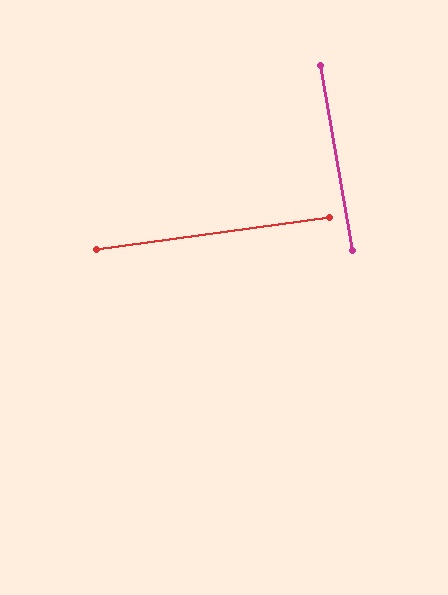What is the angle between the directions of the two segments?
Approximately 88 degrees.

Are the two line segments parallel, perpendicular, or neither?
Perpendicular — they meet at approximately 88°.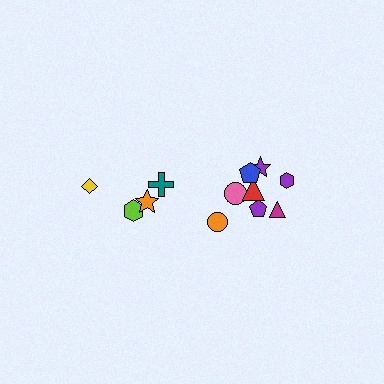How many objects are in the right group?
There are 8 objects.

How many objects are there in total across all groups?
There are 12 objects.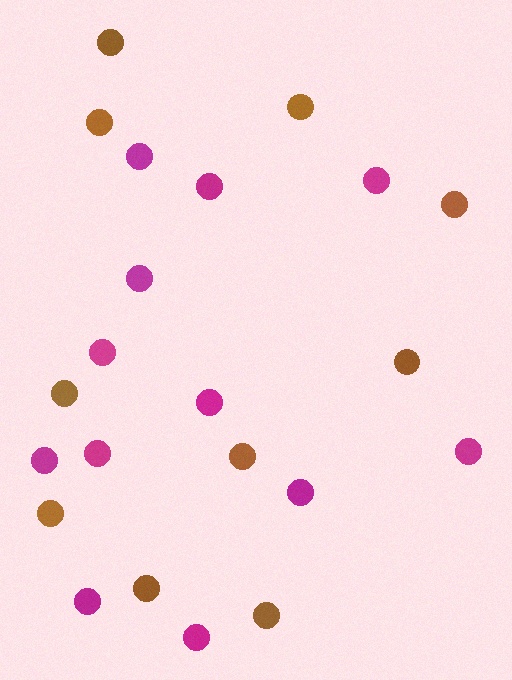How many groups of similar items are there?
There are 2 groups: one group of magenta circles (12) and one group of brown circles (10).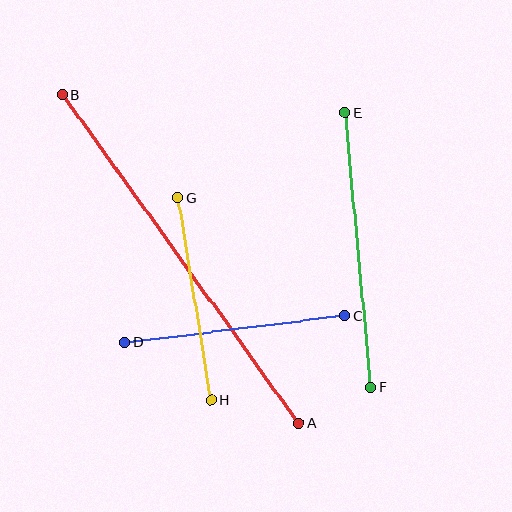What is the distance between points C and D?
The distance is approximately 221 pixels.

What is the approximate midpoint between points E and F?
The midpoint is at approximately (358, 250) pixels.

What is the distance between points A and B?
The distance is approximately 405 pixels.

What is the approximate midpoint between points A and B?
The midpoint is at approximately (181, 259) pixels.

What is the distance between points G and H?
The distance is approximately 206 pixels.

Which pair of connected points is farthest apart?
Points A and B are farthest apart.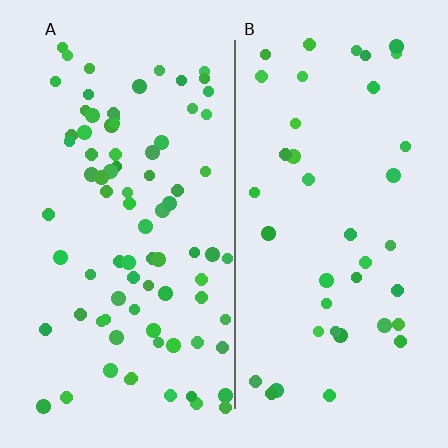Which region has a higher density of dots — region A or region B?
A (the left).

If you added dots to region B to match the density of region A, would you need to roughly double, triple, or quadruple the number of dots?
Approximately double.